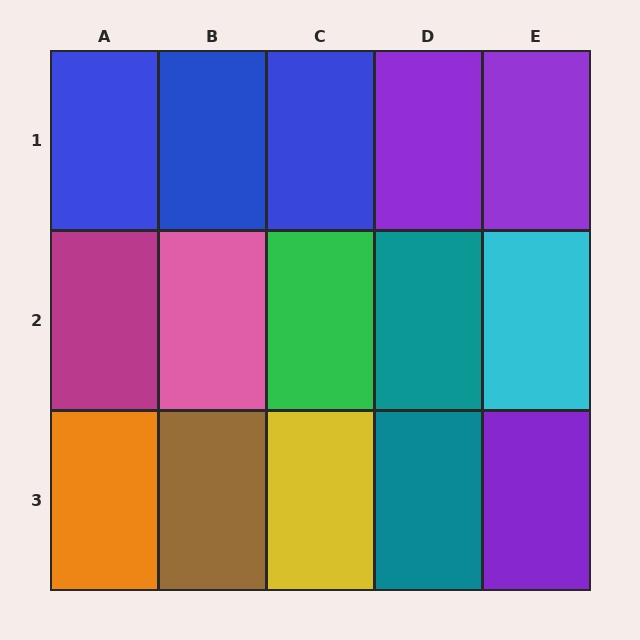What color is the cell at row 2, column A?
Magenta.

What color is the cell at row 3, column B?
Brown.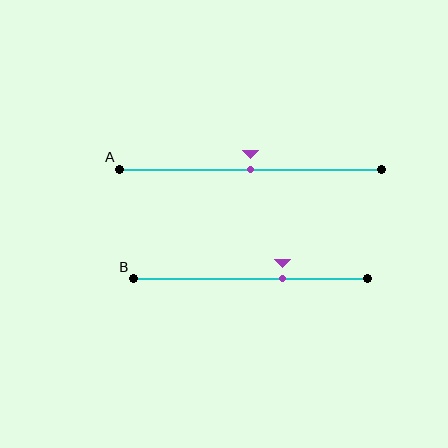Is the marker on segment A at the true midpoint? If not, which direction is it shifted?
Yes, the marker on segment A is at the true midpoint.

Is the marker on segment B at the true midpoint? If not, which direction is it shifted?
No, the marker on segment B is shifted to the right by about 13% of the segment length.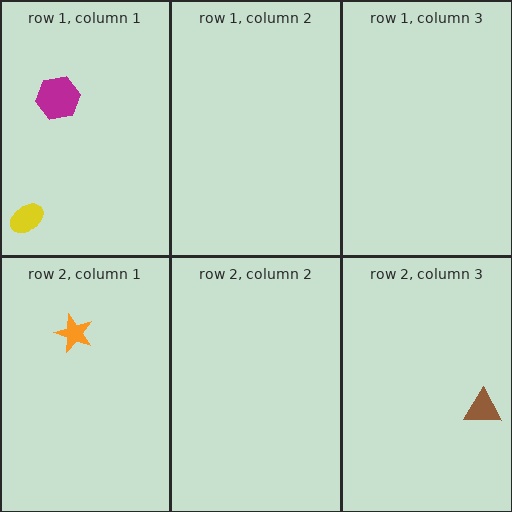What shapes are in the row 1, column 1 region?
The magenta hexagon, the yellow ellipse.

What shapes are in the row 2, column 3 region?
The brown triangle.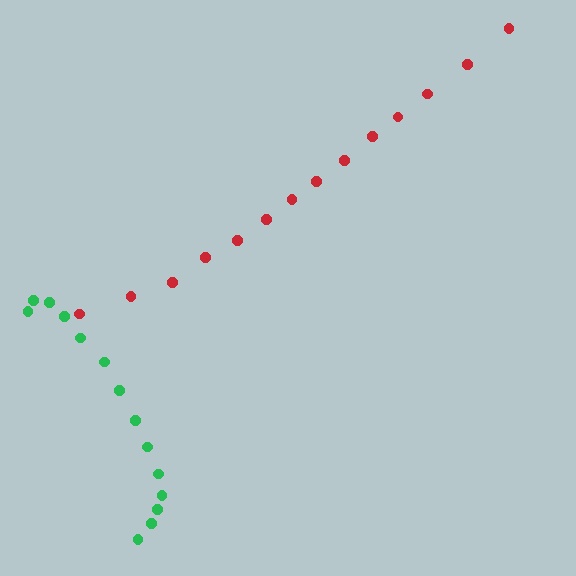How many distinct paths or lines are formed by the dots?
There are 2 distinct paths.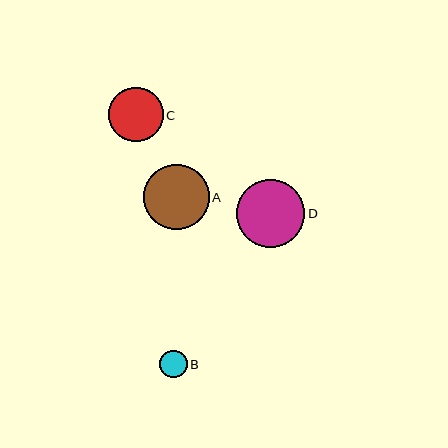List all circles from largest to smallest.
From largest to smallest: D, A, C, B.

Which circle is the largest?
Circle D is the largest with a size of approximately 68 pixels.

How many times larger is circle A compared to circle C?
Circle A is approximately 1.2 times the size of circle C.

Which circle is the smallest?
Circle B is the smallest with a size of approximately 27 pixels.